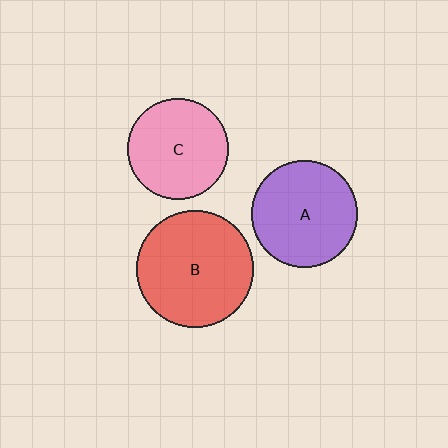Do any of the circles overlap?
No, none of the circles overlap.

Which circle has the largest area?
Circle B (red).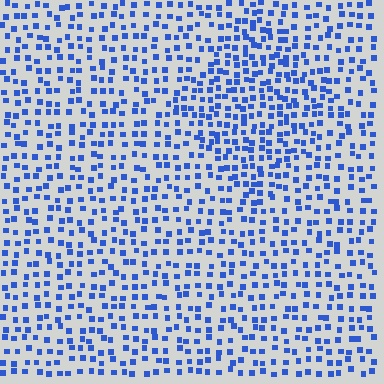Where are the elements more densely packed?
The elements are more densely packed inside the diamond boundary.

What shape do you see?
I see a diamond.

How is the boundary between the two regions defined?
The boundary is defined by a change in element density (approximately 1.6x ratio). All elements are the same color, size, and shape.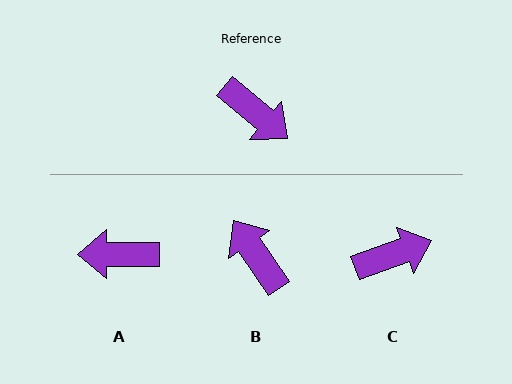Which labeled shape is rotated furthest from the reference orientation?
B, about 164 degrees away.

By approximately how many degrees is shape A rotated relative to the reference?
Approximately 140 degrees clockwise.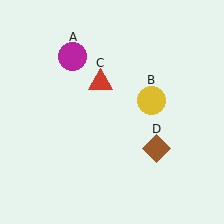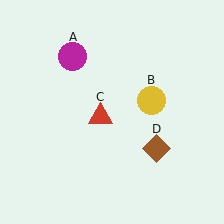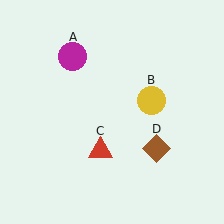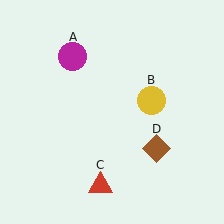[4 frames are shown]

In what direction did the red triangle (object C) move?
The red triangle (object C) moved down.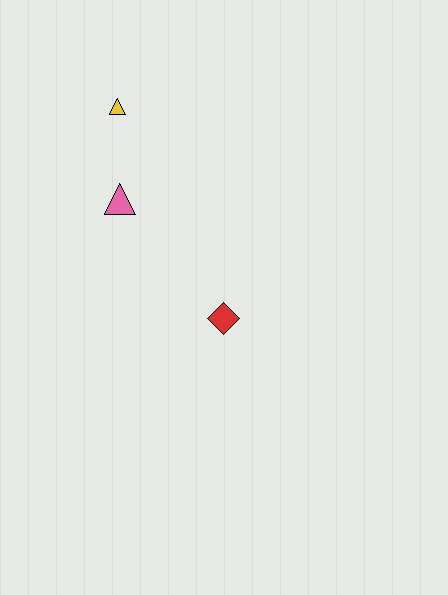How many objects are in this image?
There are 3 objects.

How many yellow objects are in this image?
There is 1 yellow object.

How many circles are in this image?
There are no circles.